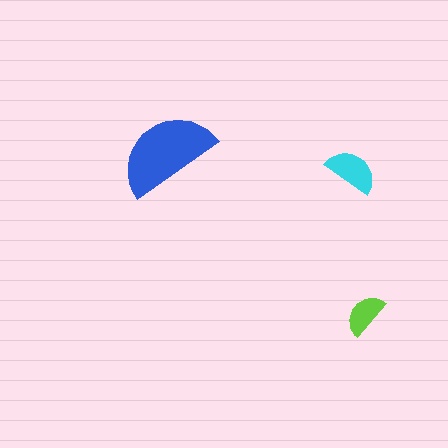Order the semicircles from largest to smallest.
the blue one, the cyan one, the lime one.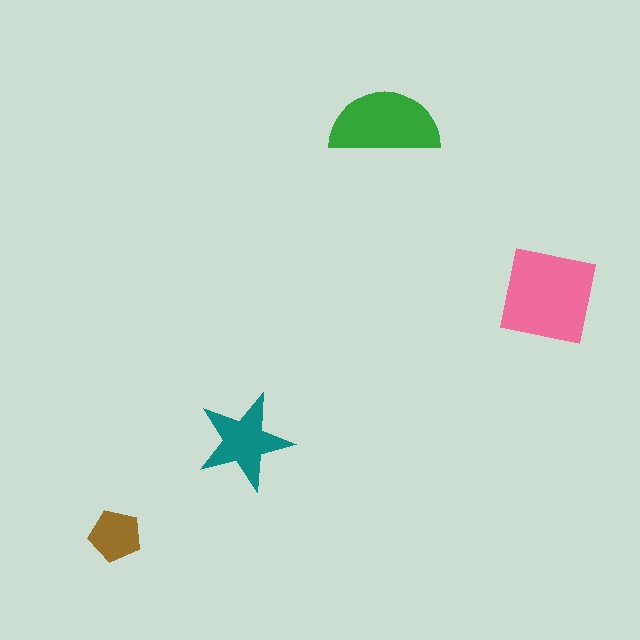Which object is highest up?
The green semicircle is topmost.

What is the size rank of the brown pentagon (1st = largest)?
4th.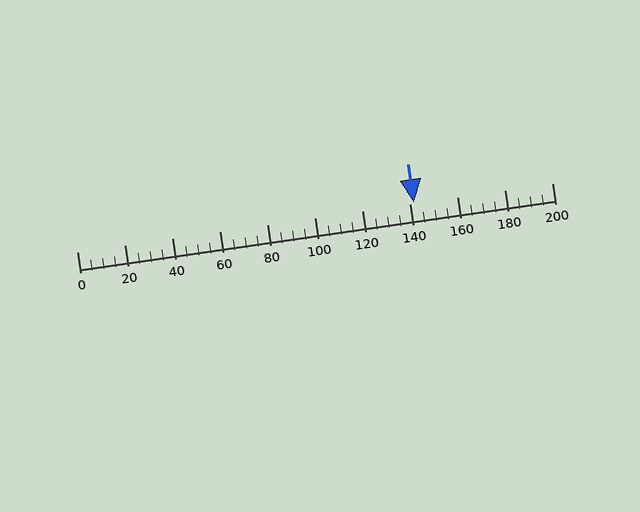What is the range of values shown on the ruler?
The ruler shows values from 0 to 200.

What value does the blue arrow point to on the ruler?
The blue arrow points to approximately 142.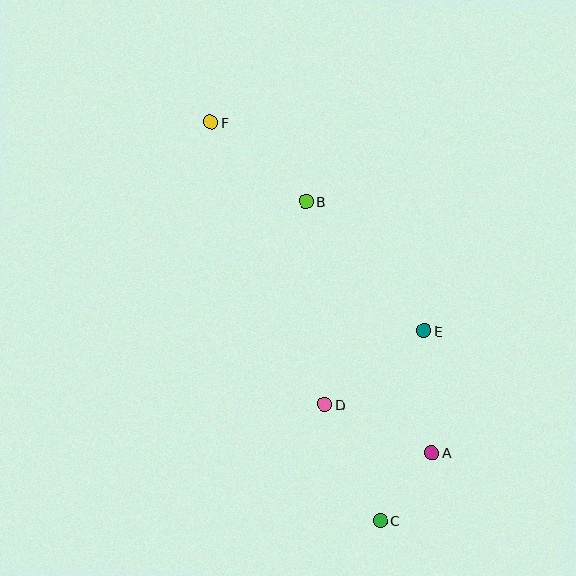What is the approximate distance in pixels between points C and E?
The distance between C and E is approximately 195 pixels.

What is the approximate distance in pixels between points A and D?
The distance between A and D is approximately 117 pixels.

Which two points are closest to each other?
Points A and C are closest to each other.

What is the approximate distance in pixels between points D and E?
The distance between D and E is approximately 124 pixels.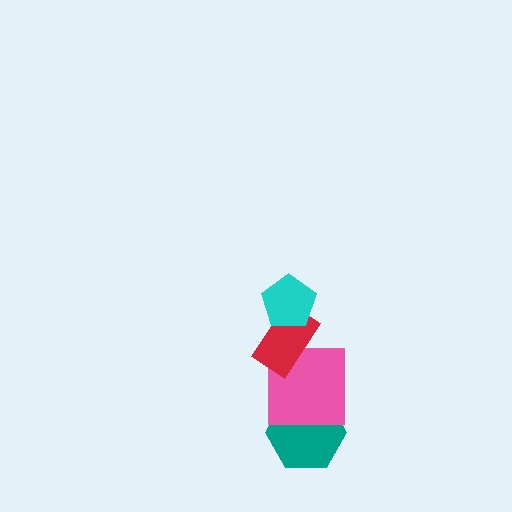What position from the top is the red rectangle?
The red rectangle is 2nd from the top.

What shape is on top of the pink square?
The red rectangle is on top of the pink square.